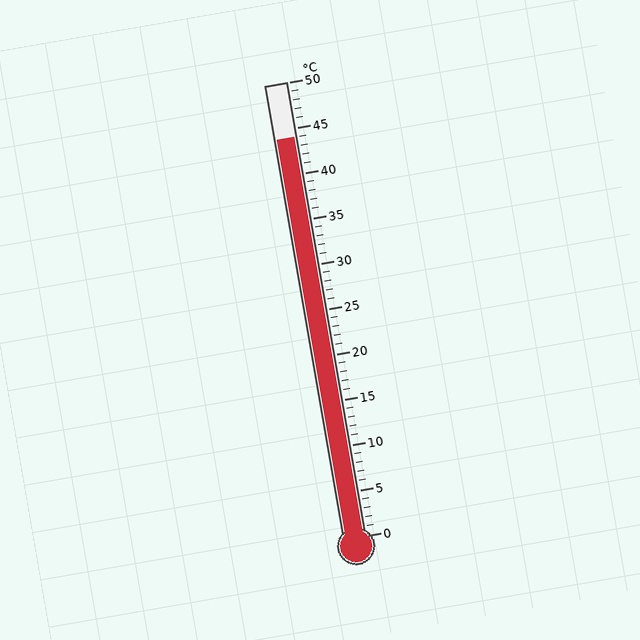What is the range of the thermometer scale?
The thermometer scale ranges from 0°C to 50°C.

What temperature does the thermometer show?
The thermometer shows approximately 44°C.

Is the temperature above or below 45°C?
The temperature is below 45°C.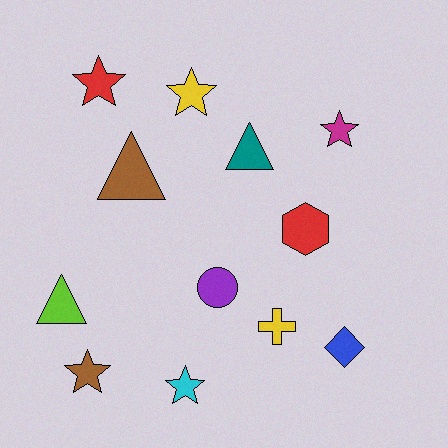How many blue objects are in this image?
There is 1 blue object.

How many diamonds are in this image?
There is 1 diamond.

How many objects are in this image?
There are 12 objects.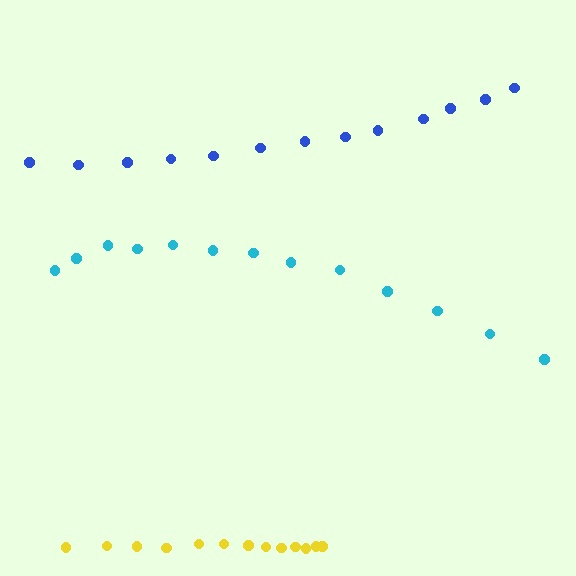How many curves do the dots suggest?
There are 3 distinct paths.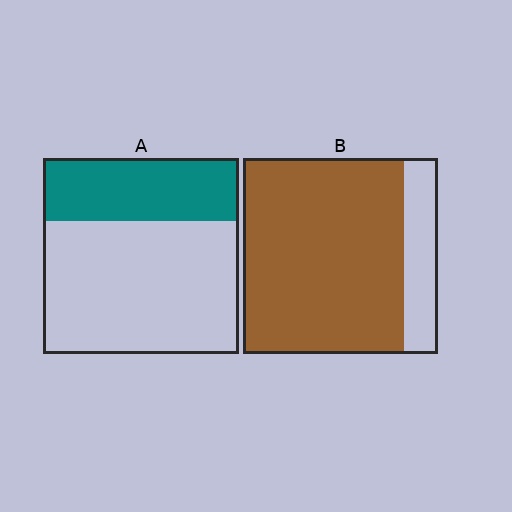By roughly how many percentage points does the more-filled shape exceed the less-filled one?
By roughly 50 percentage points (B over A).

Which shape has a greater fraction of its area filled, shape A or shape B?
Shape B.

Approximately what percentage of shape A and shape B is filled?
A is approximately 30% and B is approximately 85%.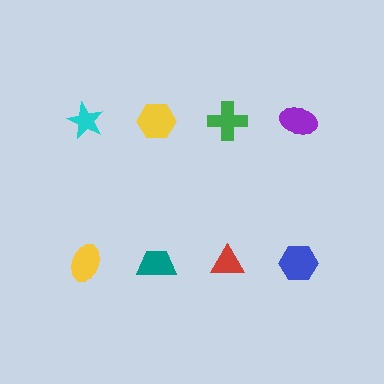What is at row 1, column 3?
A green cross.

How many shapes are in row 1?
4 shapes.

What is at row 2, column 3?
A red triangle.